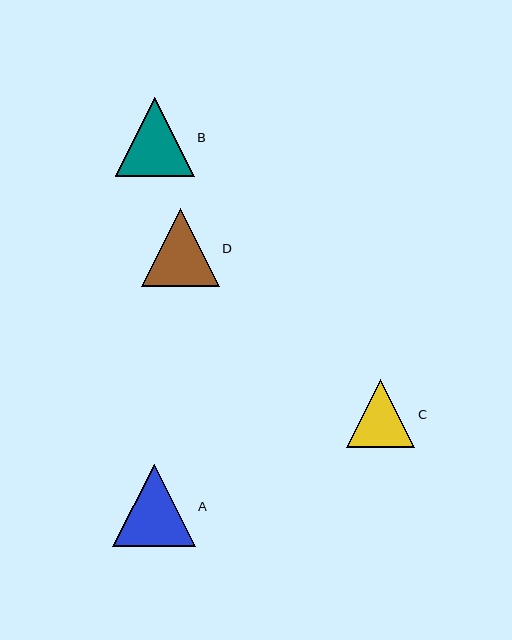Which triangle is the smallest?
Triangle C is the smallest with a size of approximately 68 pixels.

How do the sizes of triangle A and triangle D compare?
Triangle A and triangle D are approximately the same size.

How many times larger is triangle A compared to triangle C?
Triangle A is approximately 1.2 times the size of triangle C.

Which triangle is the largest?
Triangle A is the largest with a size of approximately 82 pixels.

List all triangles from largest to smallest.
From largest to smallest: A, B, D, C.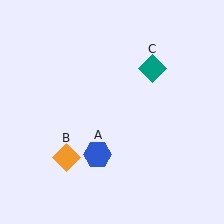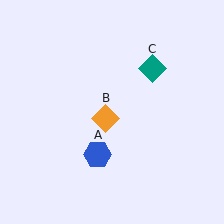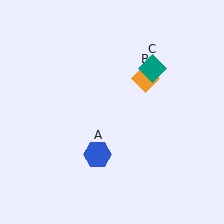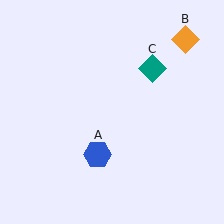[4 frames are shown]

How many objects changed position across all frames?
1 object changed position: orange diamond (object B).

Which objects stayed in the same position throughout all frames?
Blue hexagon (object A) and teal diamond (object C) remained stationary.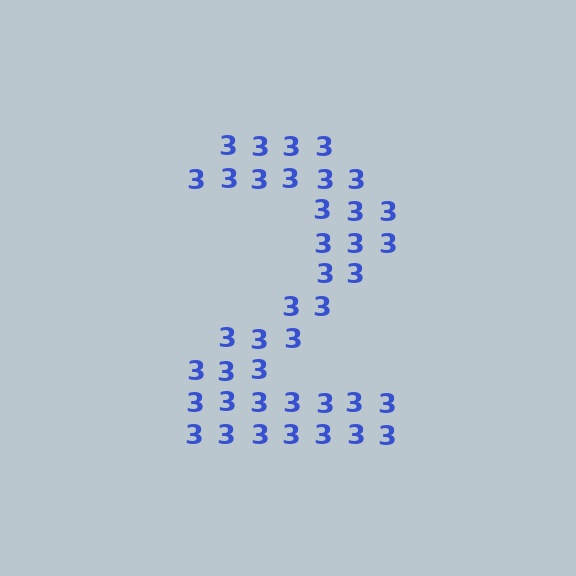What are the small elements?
The small elements are digit 3's.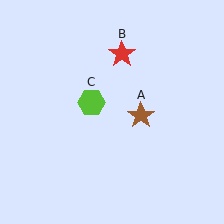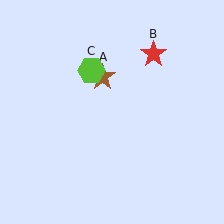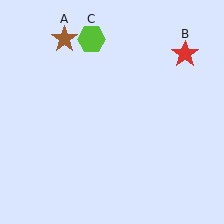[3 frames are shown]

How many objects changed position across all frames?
3 objects changed position: brown star (object A), red star (object B), lime hexagon (object C).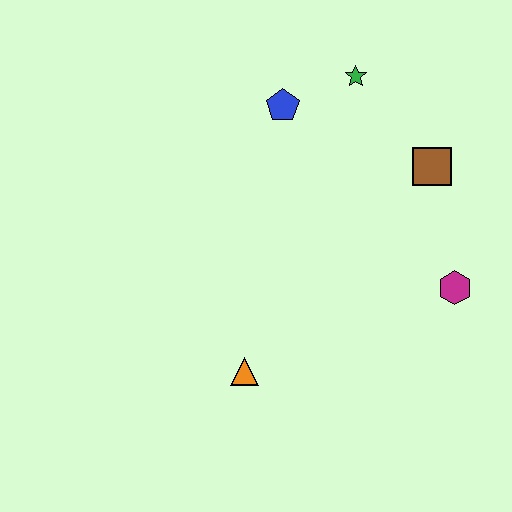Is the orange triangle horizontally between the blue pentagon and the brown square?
No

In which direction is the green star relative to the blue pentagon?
The green star is to the right of the blue pentagon.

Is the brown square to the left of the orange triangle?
No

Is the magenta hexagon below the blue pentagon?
Yes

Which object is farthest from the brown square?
The orange triangle is farthest from the brown square.